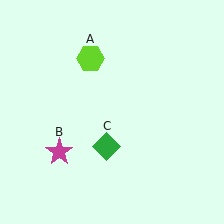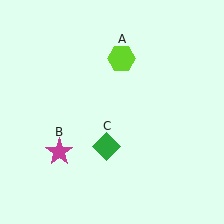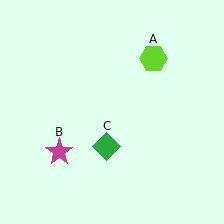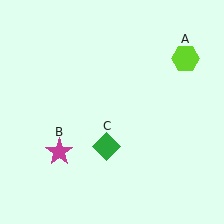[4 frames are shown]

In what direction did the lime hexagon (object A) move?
The lime hexagon (object A) moved right.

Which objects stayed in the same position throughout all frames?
Magenta star (object B) and green diamond (object C) remained stationary.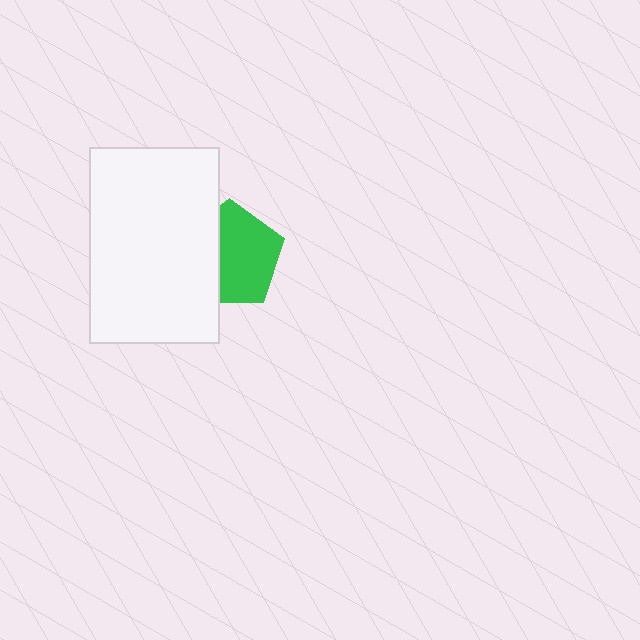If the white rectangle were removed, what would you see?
You would see the complete green pentagon.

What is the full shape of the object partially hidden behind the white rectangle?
The partially hidden object is a green pentagon.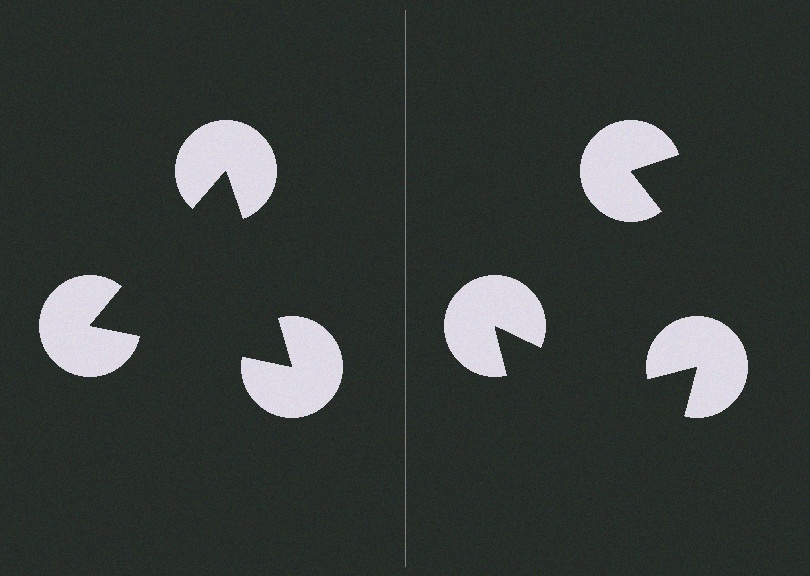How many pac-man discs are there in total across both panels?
6 — 3 on each side.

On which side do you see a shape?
An illusory triangle appears on the left side. On the right side the wedge cuts are rotated, so no coherent shape forms.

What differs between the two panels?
The pac-man discs are positioned identically on both sides; only the wedge orientations differ. On the left they align to a triangle; on the right they are misaligned.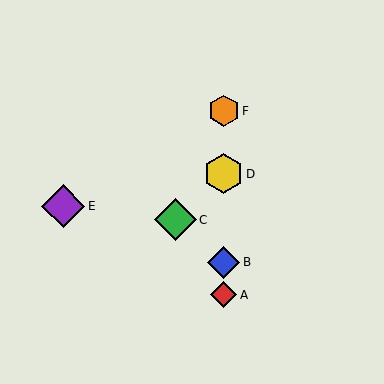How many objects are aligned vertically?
4 objects (A, B, D, F) are aligned vertically.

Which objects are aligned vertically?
Objects A, B, D, F are aligned vertically.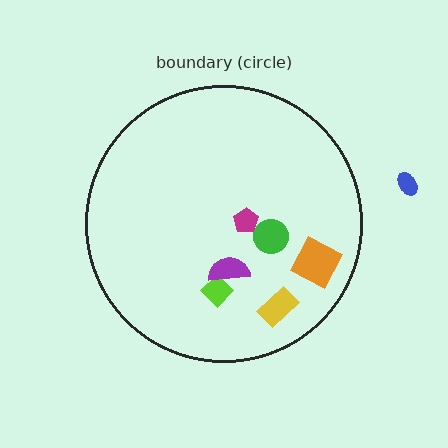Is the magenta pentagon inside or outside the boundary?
Inside.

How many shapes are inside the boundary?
6 inside, 1 outside.